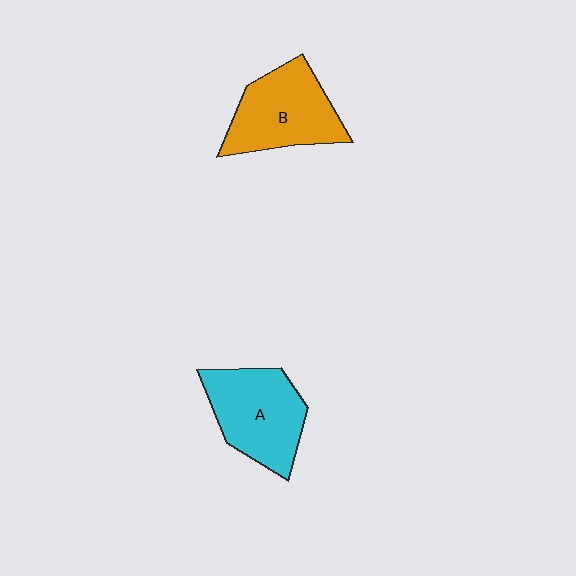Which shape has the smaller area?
Shape B (orange).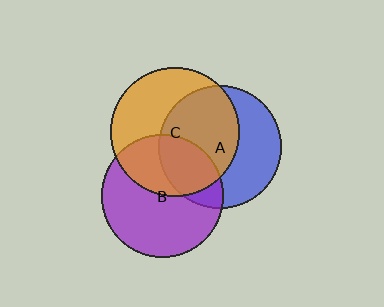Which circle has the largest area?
Circle C (orange).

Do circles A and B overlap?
Yes.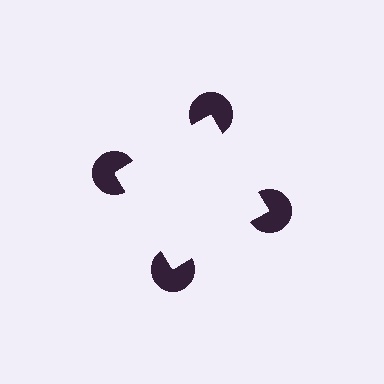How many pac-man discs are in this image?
There are 4 — one at each vertex of the illusory square.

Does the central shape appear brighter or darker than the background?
It typically appears slightly brighter than the background, even though no actual brightness change is drawn.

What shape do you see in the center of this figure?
An illusory square — its edges are inferred from the aligned wedge cuts in the pac-man discs, not physically drawn.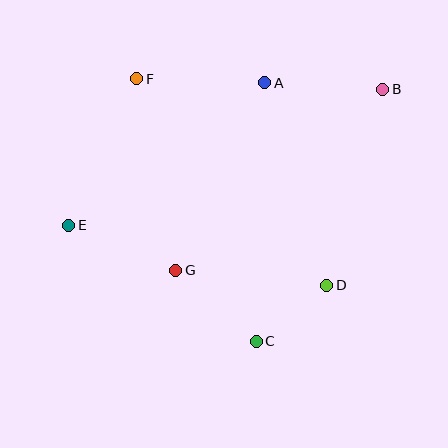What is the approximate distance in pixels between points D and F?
The distance between D and F is approximately 280 pixels.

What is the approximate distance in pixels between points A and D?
The distance between A and D is approximately 212 pixels.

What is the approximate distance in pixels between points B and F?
The distance between B and F is approximately 246 pixels.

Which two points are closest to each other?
Points C and D are closest to each other.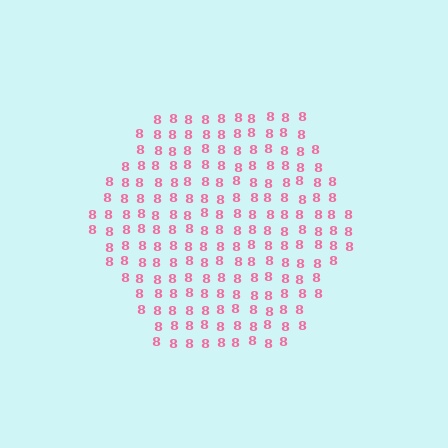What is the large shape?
The large shape is a hexagon.